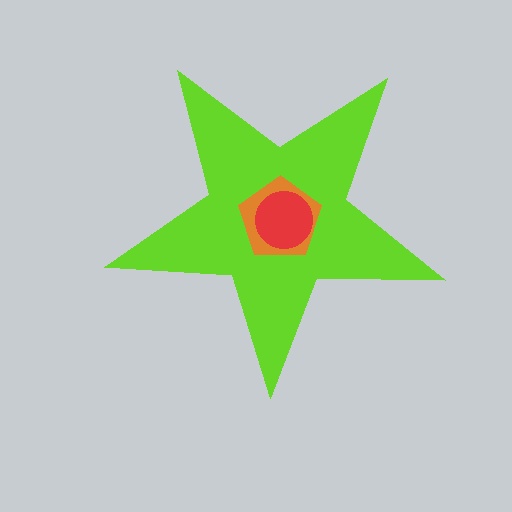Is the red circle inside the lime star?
Yes.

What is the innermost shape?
The red circle.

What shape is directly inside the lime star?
The orange pentagon.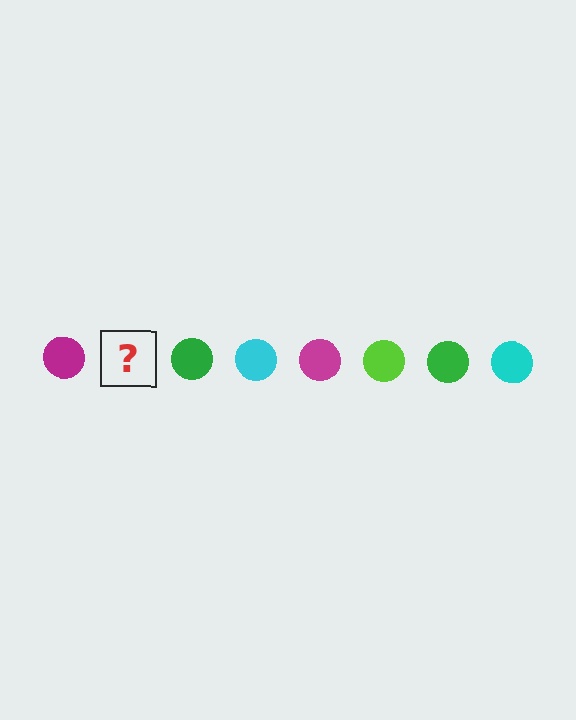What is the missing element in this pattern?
The missing element is a lime circle.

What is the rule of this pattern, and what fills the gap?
The rule is that the pattern cycles through magenta, lime, green, cyan circles. The gap should be filled with a lime circle.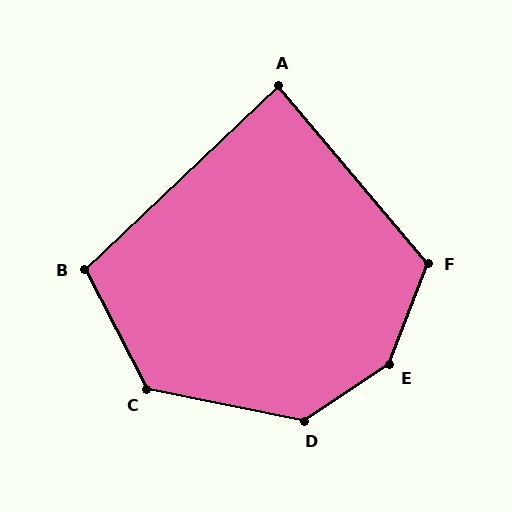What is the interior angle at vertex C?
Approximately 129 degrees (obtuse).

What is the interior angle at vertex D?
Approximately 135 degrees (obtuse).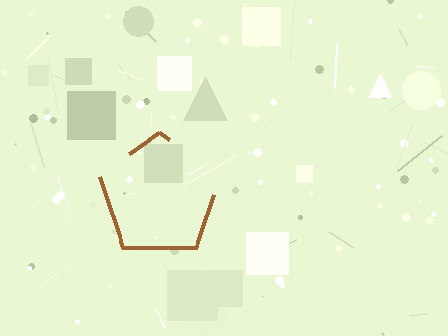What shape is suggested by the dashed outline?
The dashed outline suggests a pentagon.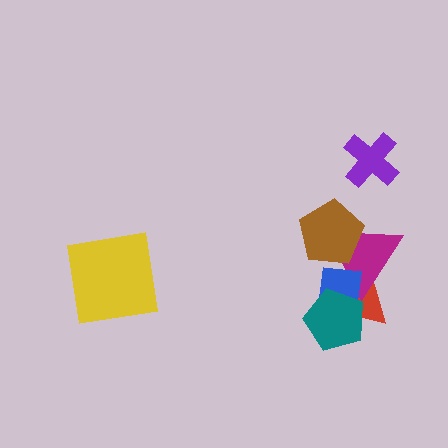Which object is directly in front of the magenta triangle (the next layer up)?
The blue square is directly in front of the magenta triangle.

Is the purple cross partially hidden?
No, no other shape covers it.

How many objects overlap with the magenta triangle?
3 objects overlap with the magenta triangle.